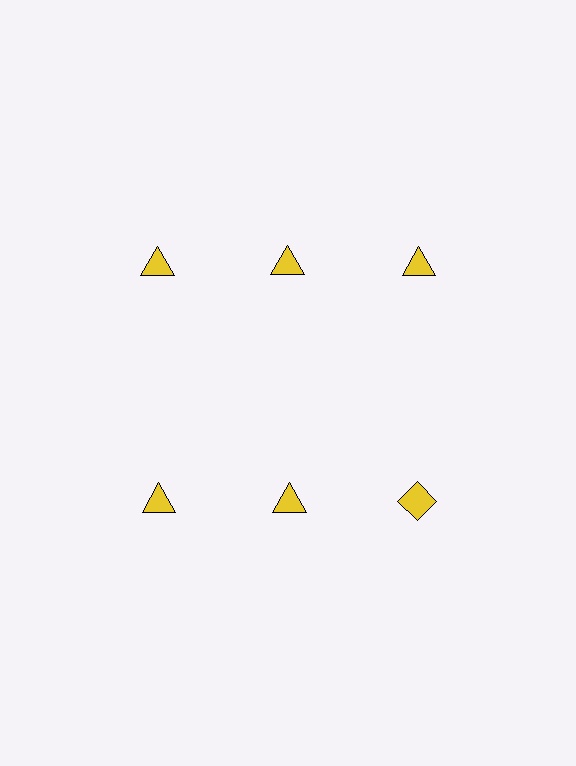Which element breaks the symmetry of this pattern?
The yellow diamond in the second row, center column breaks the symmetry. All other shapes are yellow triangles.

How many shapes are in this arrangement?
There are 6 shapes arranged in a grid pattern.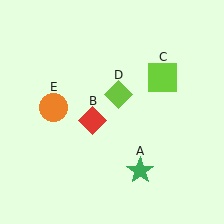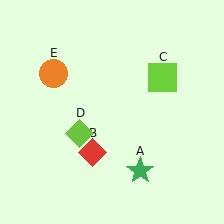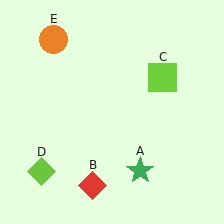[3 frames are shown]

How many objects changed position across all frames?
3 objects changed position: red diamond (object B), lime diamond (object D), orange circle (object E).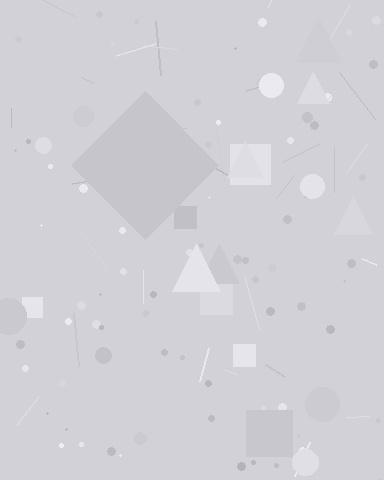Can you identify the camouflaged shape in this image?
The camouflaged shape is a diamond.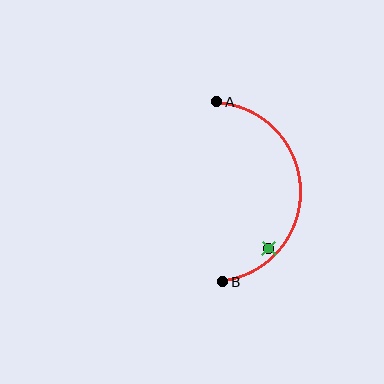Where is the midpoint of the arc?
The arc midpoint is the point on the curve farthest from the straight line joining A and B. It sits to the right of that line.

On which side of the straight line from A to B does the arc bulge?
The arc bulges to the right of the straight line connecting A and B.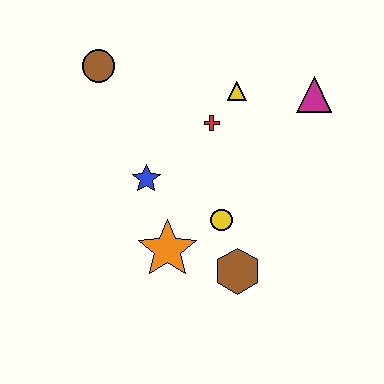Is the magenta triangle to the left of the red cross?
No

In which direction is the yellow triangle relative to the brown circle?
The yellow triangle is to the right of the brown circle.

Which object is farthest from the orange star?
The magenta triangle is farthest from the orange star.